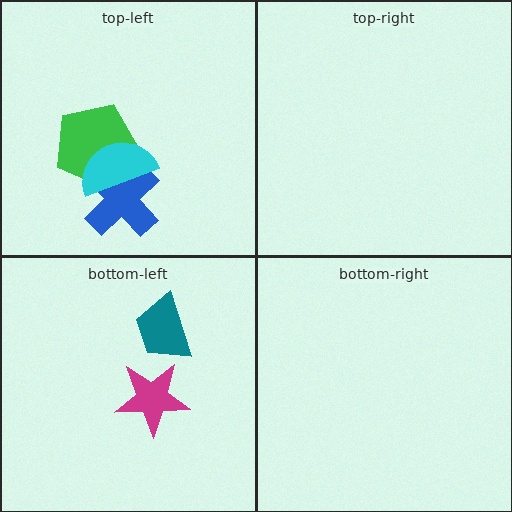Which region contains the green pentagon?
The top-left region.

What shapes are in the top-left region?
The blue cross, the green pentagon, the cyan semicircle.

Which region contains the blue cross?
The top-left region.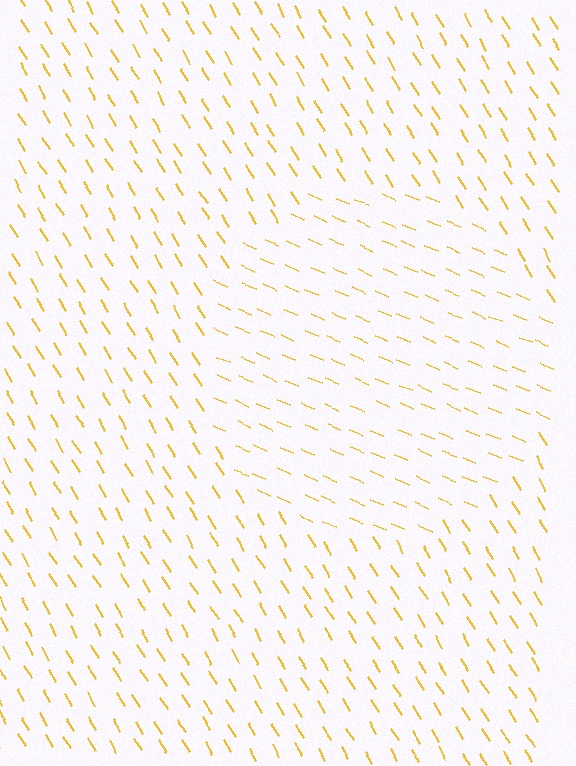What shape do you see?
I see a circle.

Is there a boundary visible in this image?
Yes, there is a texture boundary formed by a change in line orientation.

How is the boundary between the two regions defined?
The boundary is defined purely by a change in line orientation (approximately 35 degrees difference). All lines are the same color and thickness.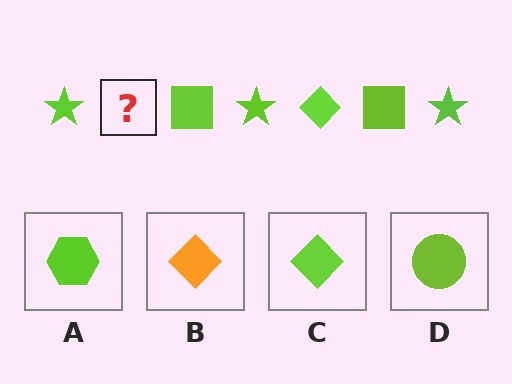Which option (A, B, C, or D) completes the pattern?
C.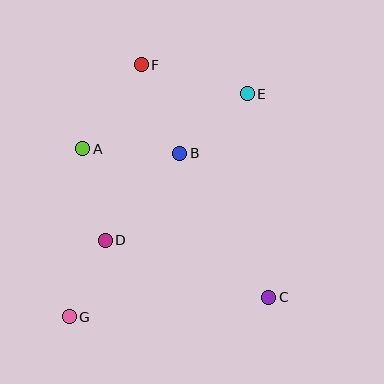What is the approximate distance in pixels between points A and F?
The distance between A and F is approximately 102 pixels.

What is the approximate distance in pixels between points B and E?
The distance between B and E is approximately 90 pixels.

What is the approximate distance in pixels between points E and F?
The distance between E and F is approximately 110 pixels.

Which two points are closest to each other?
Points D and G are closest to each other.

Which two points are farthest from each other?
Points E and G are farthest from each other.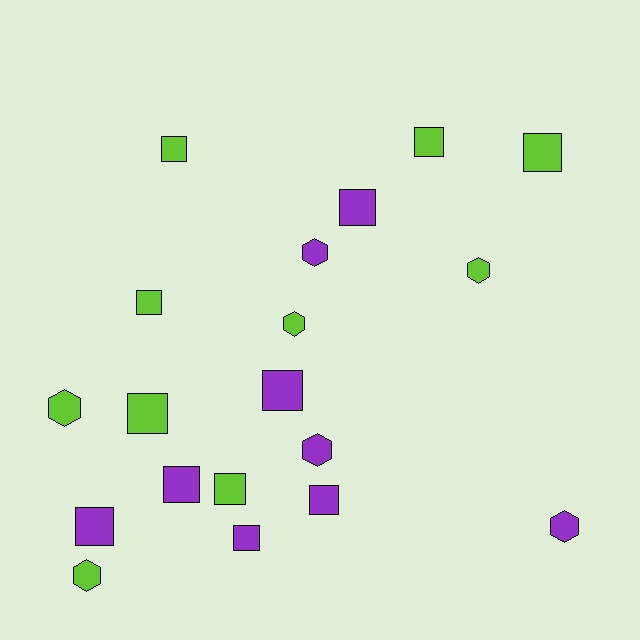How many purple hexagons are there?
There are 3 purple hexagons.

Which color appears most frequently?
Lime, with 10 objects.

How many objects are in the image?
There are 19 objects.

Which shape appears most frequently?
Square, with 12 objects.